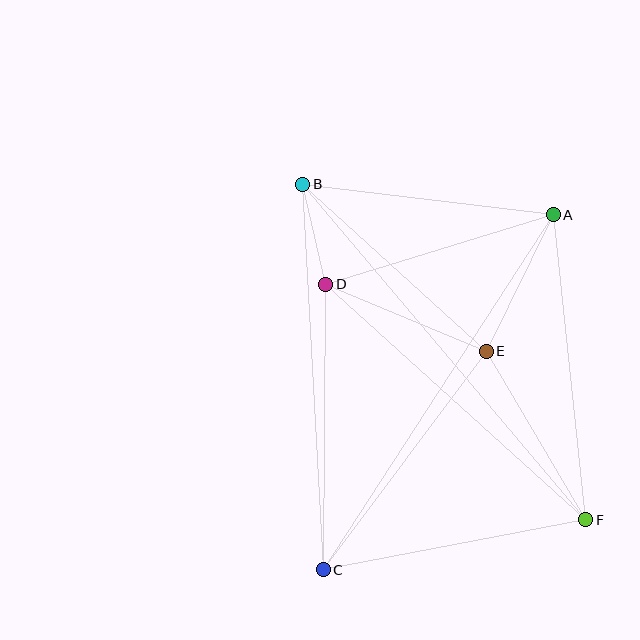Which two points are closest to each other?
Points B and D are closest to each other.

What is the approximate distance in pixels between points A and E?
The distance between A and E is approximately 152 pixels.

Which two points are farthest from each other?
Points B and F are farthest from each other.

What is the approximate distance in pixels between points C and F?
The distance between C and F is approximately 267 pixels.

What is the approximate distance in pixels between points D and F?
The distance between D and F is approximately 351 pixels.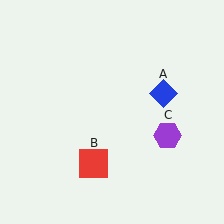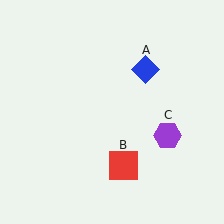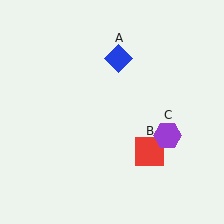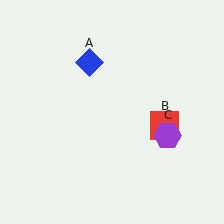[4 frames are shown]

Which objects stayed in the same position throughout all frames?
Purple hexagon (object C) remained stationary.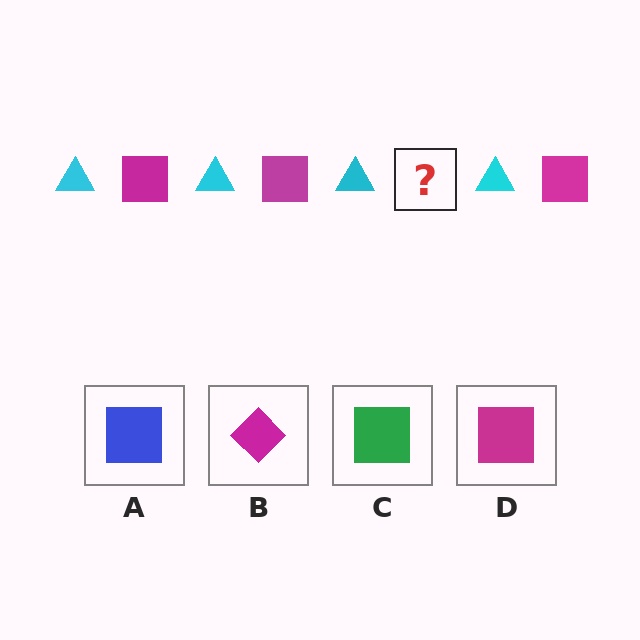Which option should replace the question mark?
Option D.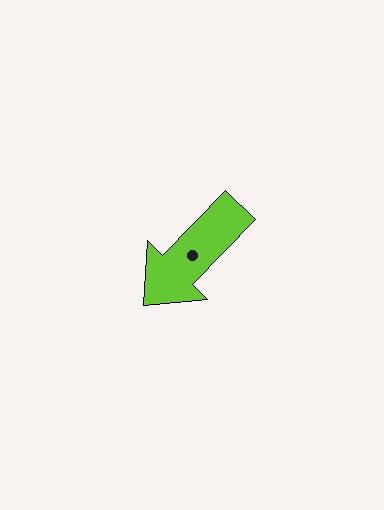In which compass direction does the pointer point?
Southwest.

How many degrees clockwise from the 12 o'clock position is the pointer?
Approximately 224 degrees.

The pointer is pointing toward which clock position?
Roughly 7 o'clock.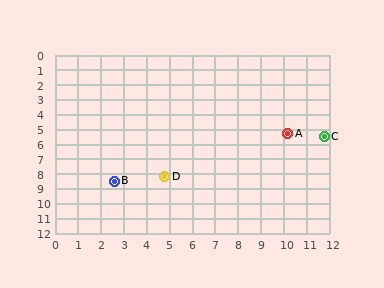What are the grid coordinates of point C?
Point C is at approximately (11.8, 5.5).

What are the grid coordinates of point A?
Point A is at approximately (10.2, 5.3).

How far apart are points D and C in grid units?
Points D and C are about 7.5 grid units apart.